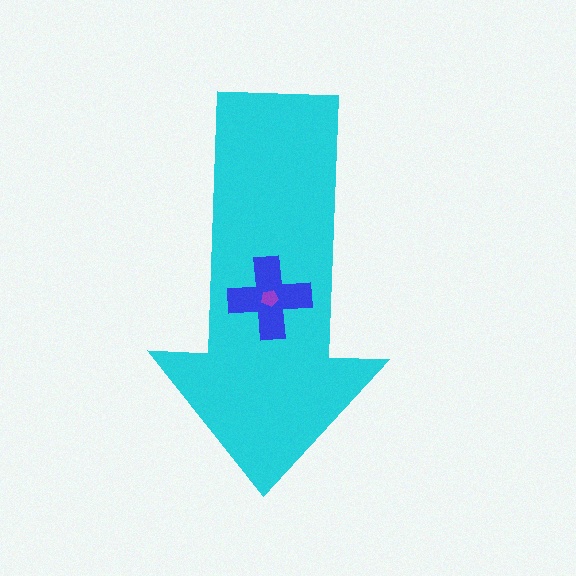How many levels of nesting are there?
3.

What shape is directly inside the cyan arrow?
The blue cross.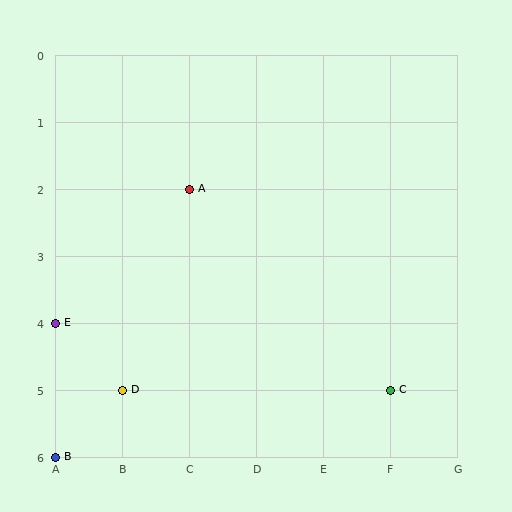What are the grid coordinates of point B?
Point B is at grid coordinates (A, 6).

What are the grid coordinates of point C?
Point C is at grid coordinates (F, 5).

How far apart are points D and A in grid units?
Points D and A are 1 column and 3 rows apart (about 3.2 grid units diagonally).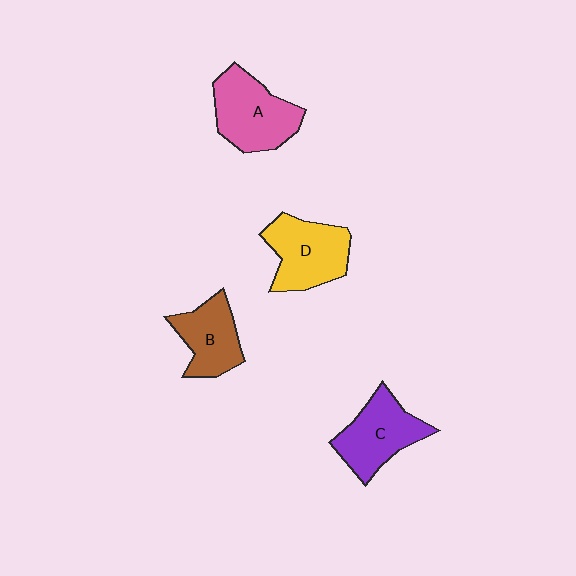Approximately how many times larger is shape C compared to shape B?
Approximately 1.2 times.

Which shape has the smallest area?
Shape B (brown).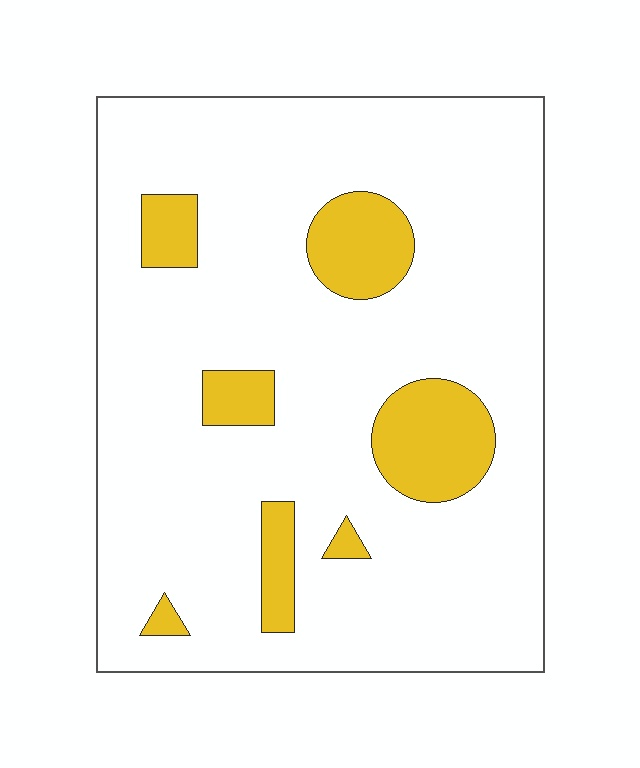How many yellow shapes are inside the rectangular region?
7.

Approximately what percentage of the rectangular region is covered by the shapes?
Approximately 15%.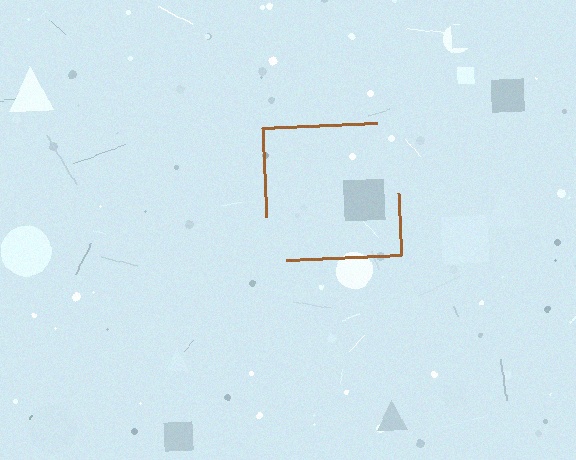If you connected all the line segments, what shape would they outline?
They would outline a square.